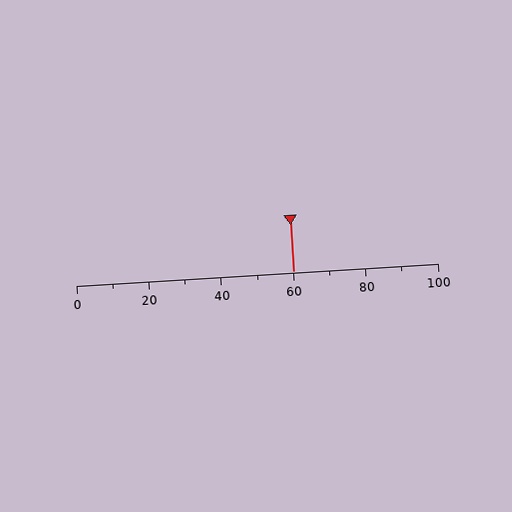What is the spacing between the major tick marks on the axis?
The major ticks are spaced 20 apart.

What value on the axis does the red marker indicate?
The marker indicates approximately 60.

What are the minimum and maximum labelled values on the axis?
The axis runs from 0 to 100.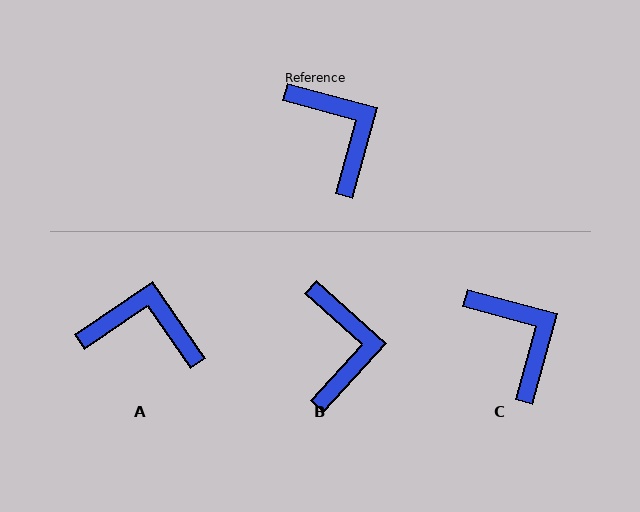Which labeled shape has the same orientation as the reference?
C.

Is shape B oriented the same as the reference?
No, it is off by about 27 degrees.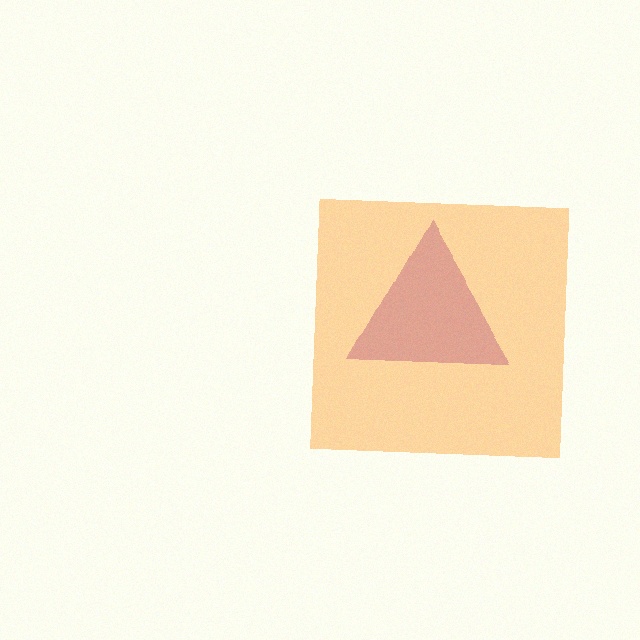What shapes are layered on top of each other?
The layered shapes are: a purple triangle, an orange square.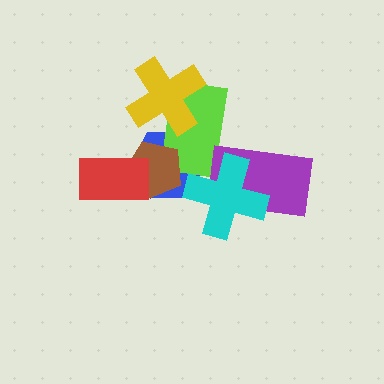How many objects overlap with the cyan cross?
3 objects overlap with the cyan cross.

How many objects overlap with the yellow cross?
2 objects overlap with the yellow cross.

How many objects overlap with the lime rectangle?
5 objects overlap with the lime rectangle.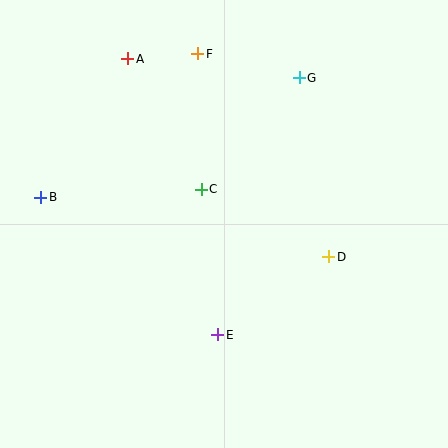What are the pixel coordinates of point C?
Point C is at (201, 189).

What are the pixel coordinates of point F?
Point F is at (198, 54).